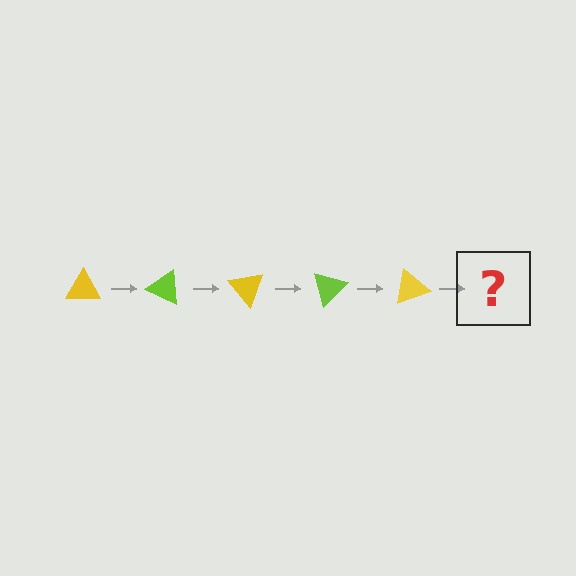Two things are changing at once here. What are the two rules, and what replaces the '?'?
The two rules are that it rotates 25 degrees each step and the color cycles through yellow and lime. The '?' should be a lime triangle, rotated 125 degrees from the start.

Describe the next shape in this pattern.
It should be a lime triangle, rotated 125 degrees from the start.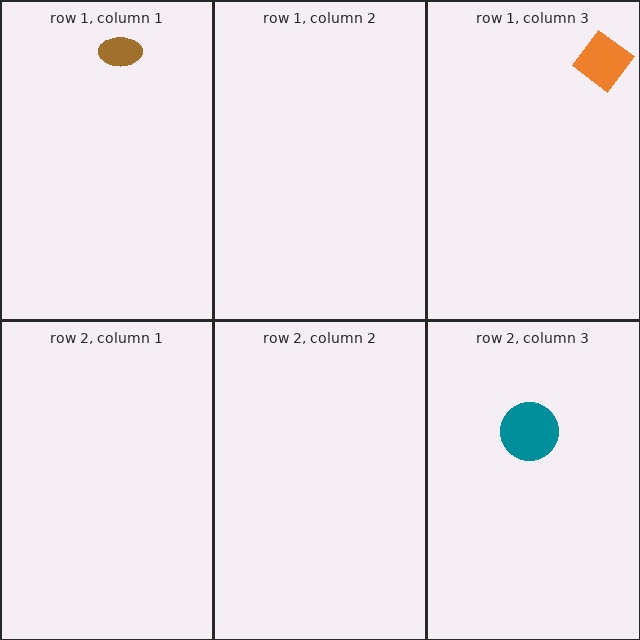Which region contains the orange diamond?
The row 1, column 3 region.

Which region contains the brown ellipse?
The row 1, column 1 region.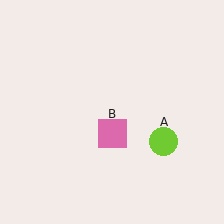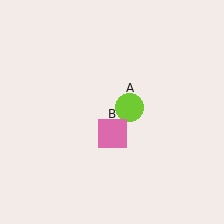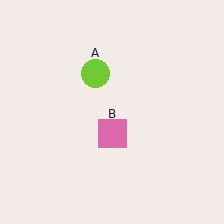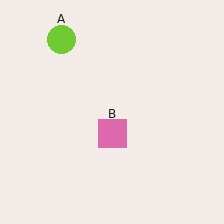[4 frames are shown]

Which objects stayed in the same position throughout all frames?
Pink square (object B) remained stationary.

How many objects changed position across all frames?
1 object changed position: lime circle (object A).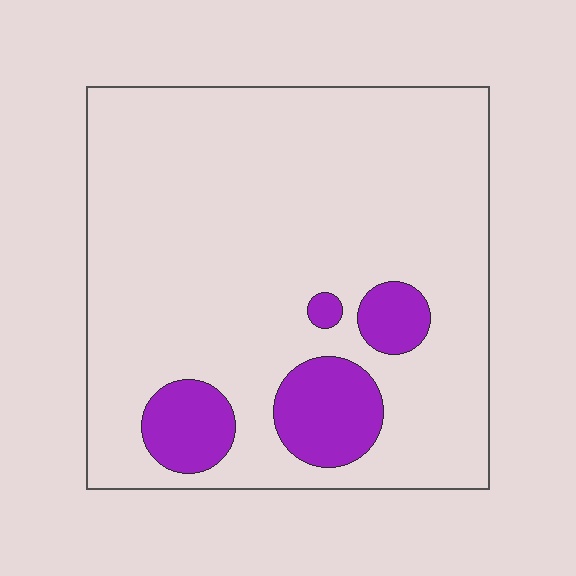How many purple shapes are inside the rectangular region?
4.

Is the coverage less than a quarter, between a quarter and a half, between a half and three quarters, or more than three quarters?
Less than a quarter.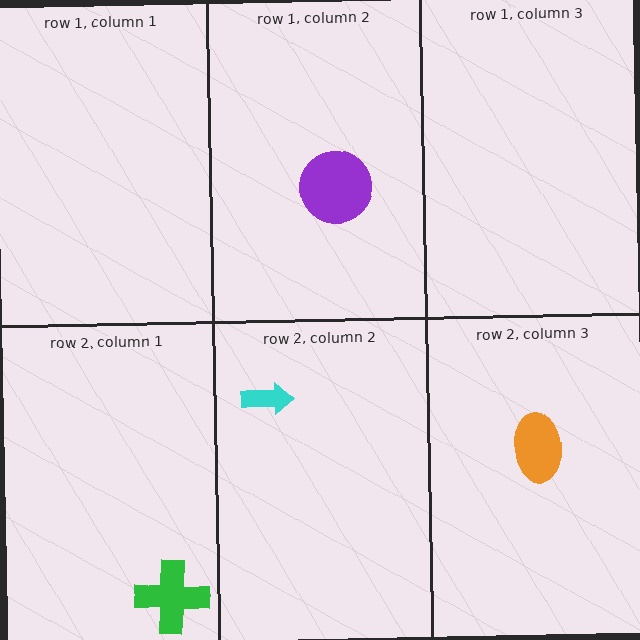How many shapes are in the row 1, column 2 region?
1.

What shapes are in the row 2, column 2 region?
The cyan arrow.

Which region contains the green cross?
The row 2, column 1 region.